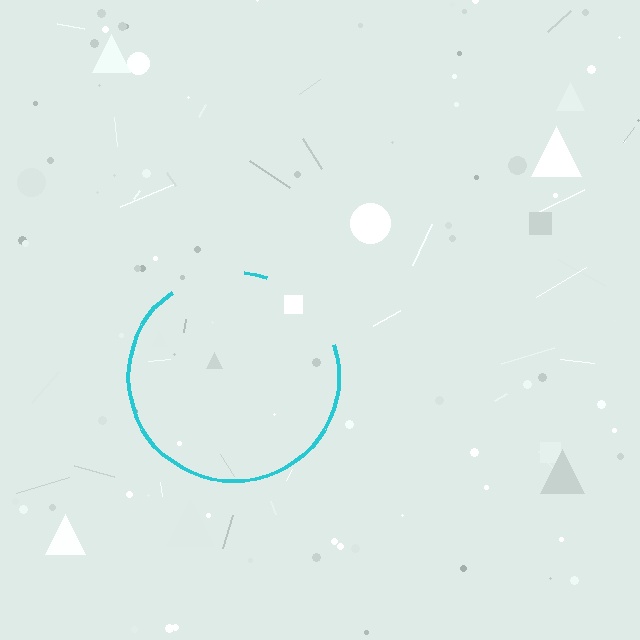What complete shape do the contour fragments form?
The contour fragments form a circle.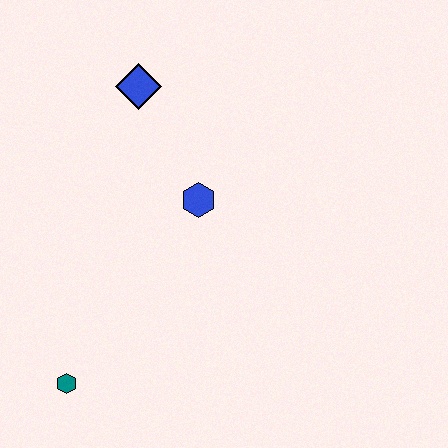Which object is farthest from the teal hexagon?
The blue diamond is farthest from the teal hexagon.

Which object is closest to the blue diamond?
The blue hexagon is closest to the blue diamond.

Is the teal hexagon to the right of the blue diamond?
No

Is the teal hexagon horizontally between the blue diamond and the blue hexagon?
No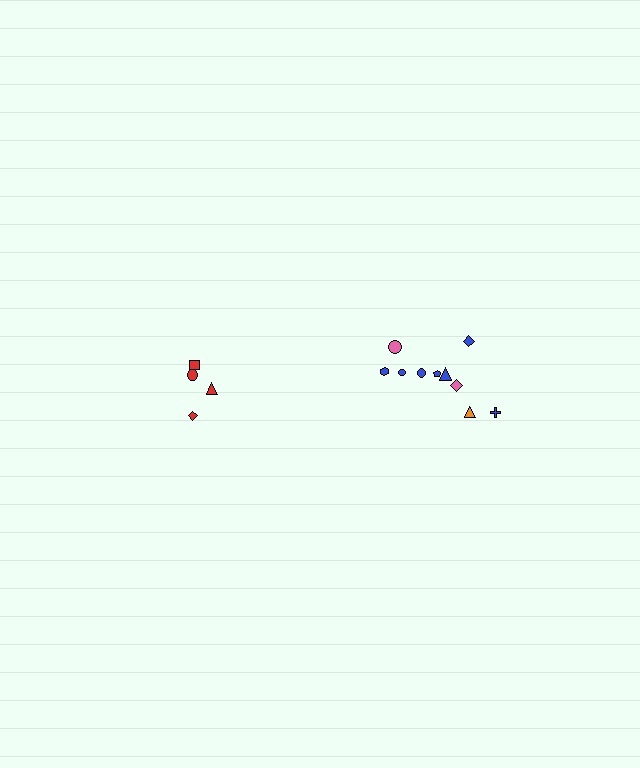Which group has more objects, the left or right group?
The right group.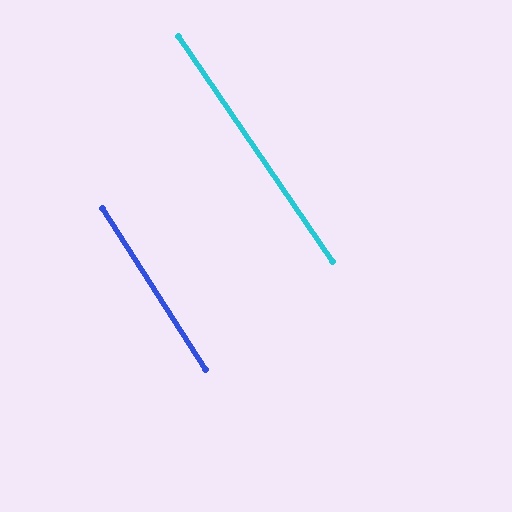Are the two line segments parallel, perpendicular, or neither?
Parallel — their directions differ by only 1.7°.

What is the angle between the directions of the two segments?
Approximately 2 degrees.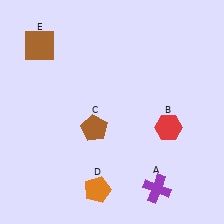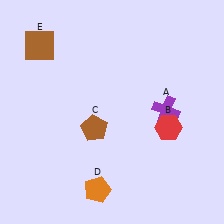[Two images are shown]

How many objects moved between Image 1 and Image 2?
1 object moved between the two images.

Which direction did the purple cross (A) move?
The purple cross (A) moved up.